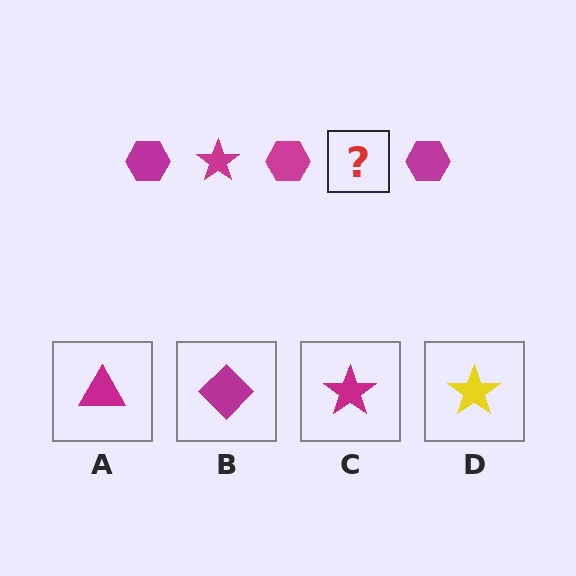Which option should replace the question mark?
Option C.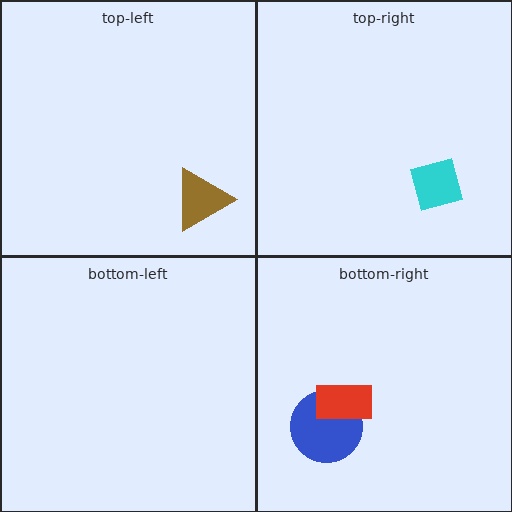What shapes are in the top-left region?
The brown triangle.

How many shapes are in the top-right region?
1.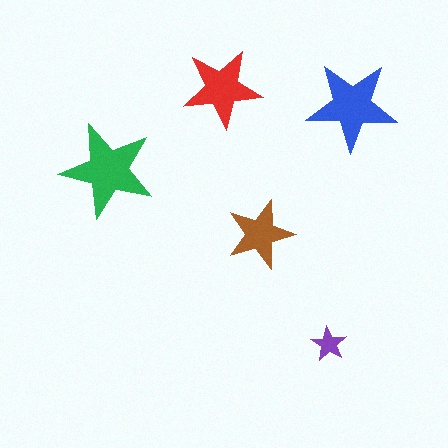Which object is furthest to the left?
The green star is leftmost.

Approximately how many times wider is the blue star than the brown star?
About 1.5 times wider.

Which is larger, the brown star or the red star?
The red one.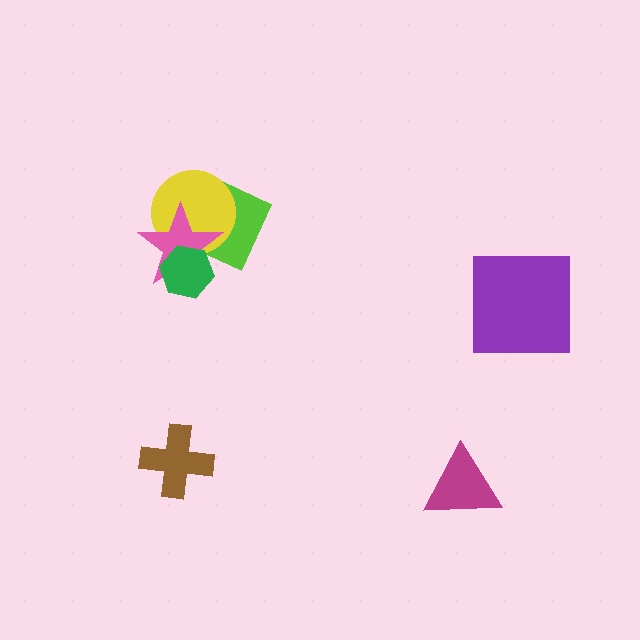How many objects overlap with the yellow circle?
3 objects overlap with the yellow circle.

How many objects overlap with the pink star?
3 objects overlap with the pink star.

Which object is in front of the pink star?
The green hexagon is in front of the pink star.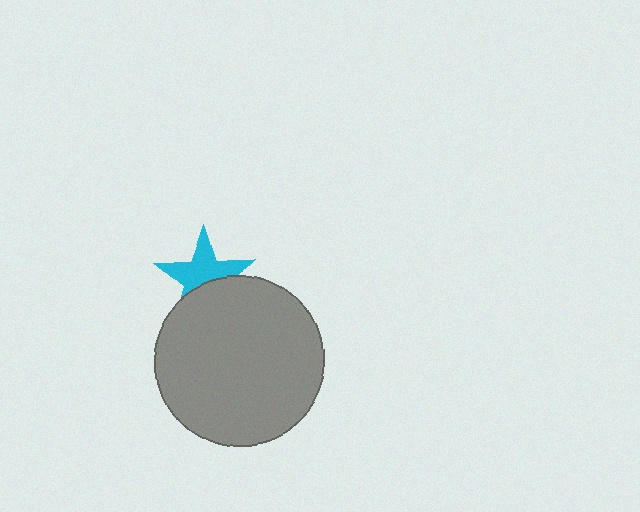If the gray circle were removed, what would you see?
You would see the complete cyan star.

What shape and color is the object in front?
The object in front is a gray circle.